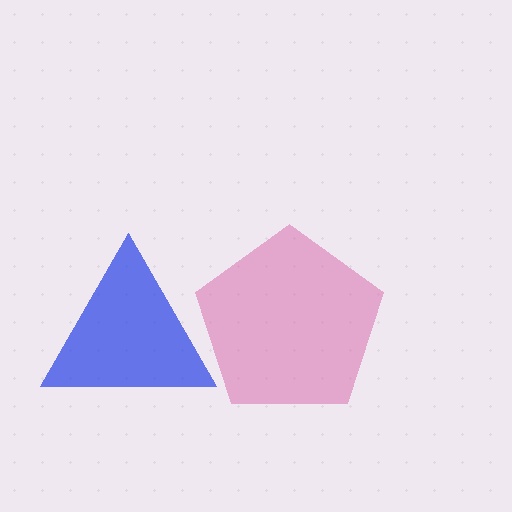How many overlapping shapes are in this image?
There are 2 overlapping shapes in the image.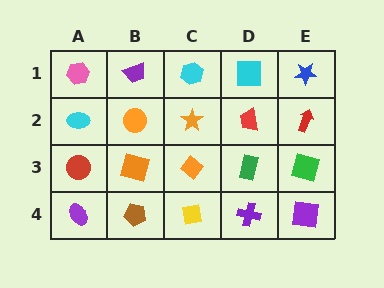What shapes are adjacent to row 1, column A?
A cyan ellipse (row 2, column A), a purple trapezoid (row 1, column B).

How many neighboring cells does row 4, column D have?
3.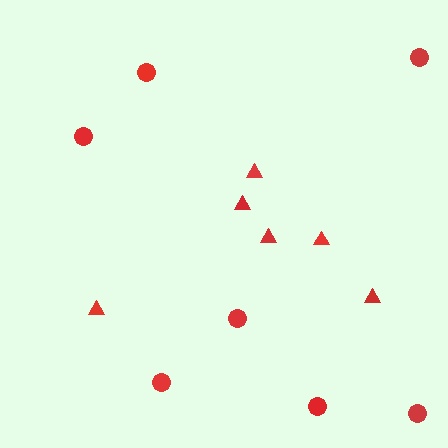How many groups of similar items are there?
There are 2 groups: one group of circles (7) and one group of triangles (6).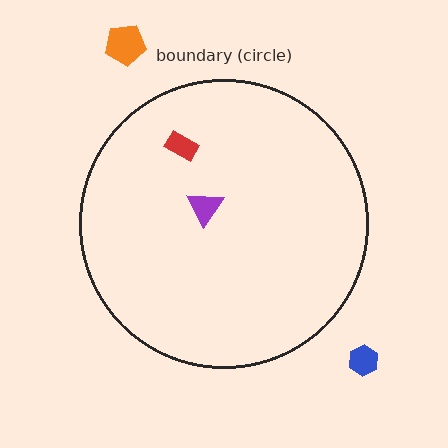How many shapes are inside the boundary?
2 inside, 2 outside.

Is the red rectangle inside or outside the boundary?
Inside.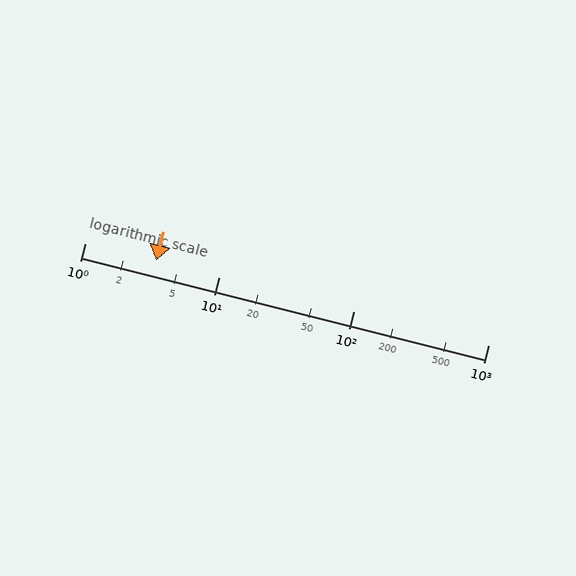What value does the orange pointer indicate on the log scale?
The pointer indicates approximately 3.4.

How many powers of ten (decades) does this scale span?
The scale spans 3 decades, from 1 to 1000.